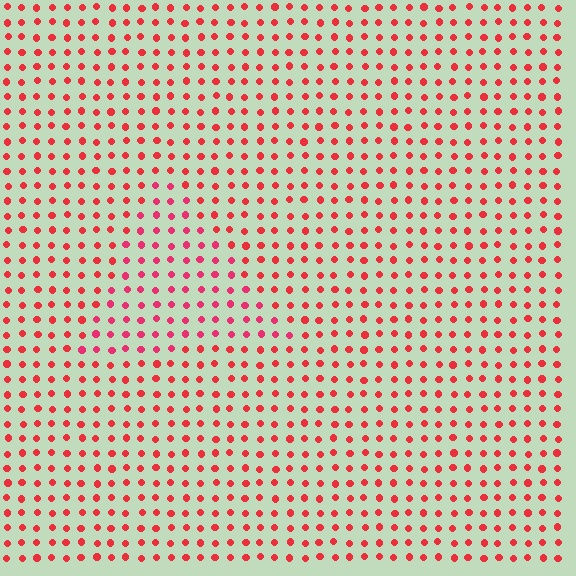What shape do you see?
I see a triangle.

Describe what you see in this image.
The image is filled with small red elements in a uniform arrangement. A triangle-shaped region is visible where the elements are tinted to a slightly different hue, forming a subtle color boundary.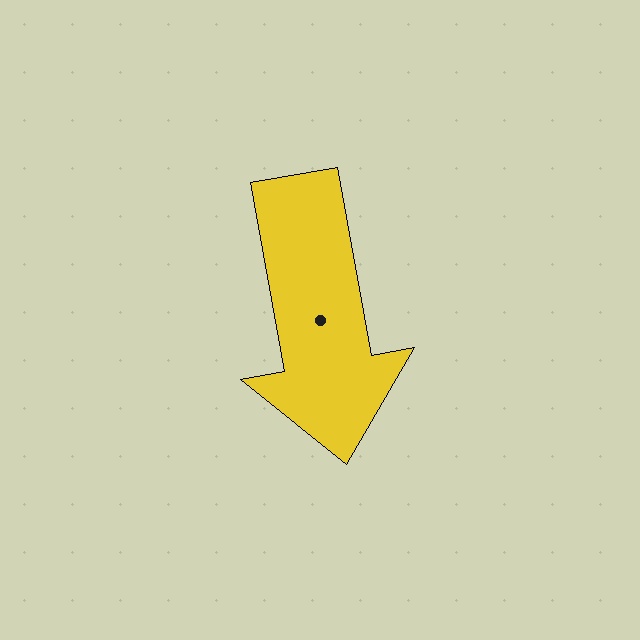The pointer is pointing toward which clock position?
Roughly 6 o'clock.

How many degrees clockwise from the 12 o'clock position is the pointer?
Approximately 170 degrees.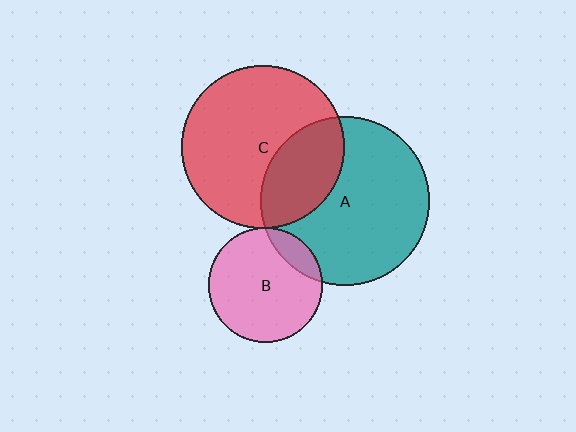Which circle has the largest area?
Circle A (teal).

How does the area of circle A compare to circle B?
Approximately 2.2 times.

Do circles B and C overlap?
Yes.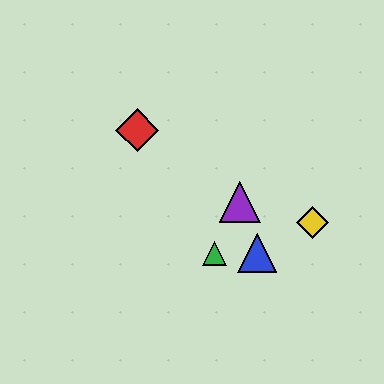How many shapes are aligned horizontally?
2 shapes (the blue triangle, the green triangle) are aligned horizontally.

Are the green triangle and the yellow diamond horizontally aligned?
No, the green triangle is at y≈253 and the yellow diamond is at y≈222.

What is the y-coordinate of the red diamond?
The red diamond is at y≈130.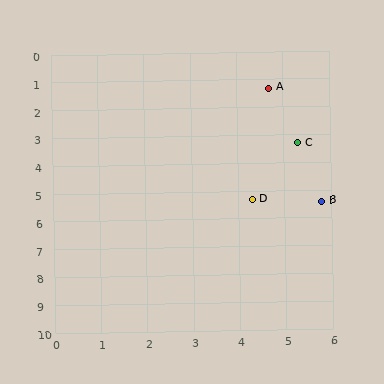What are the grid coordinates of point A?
Point A is at approximately (4.7, 1.3).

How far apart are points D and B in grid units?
Points D and B are about 1.5 grid units apart.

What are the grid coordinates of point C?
Point C is at approximately (5.3, 3.3).